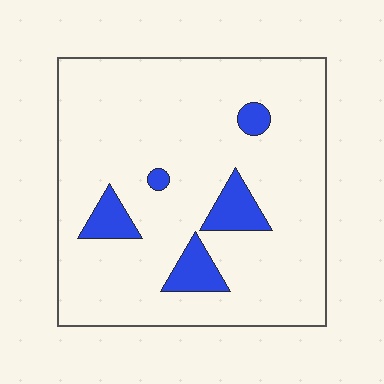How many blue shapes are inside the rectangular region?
5.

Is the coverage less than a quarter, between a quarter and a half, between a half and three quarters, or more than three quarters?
Less than a quarter.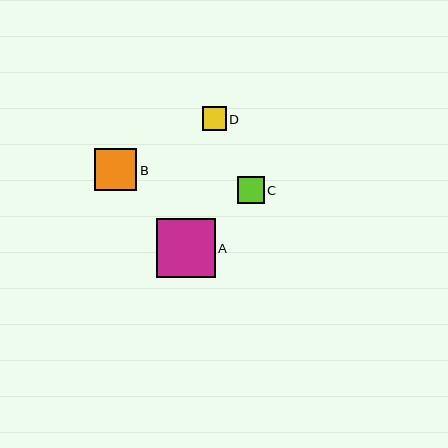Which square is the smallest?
Square D is the smallest with a size of approximately 24 pixels.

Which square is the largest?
Square A is the largest with a size of approximately 59 pixels.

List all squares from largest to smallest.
From largest to smallest: A, B, C, D.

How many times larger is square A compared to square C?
Square A is approximately 2.2 times the size of square C.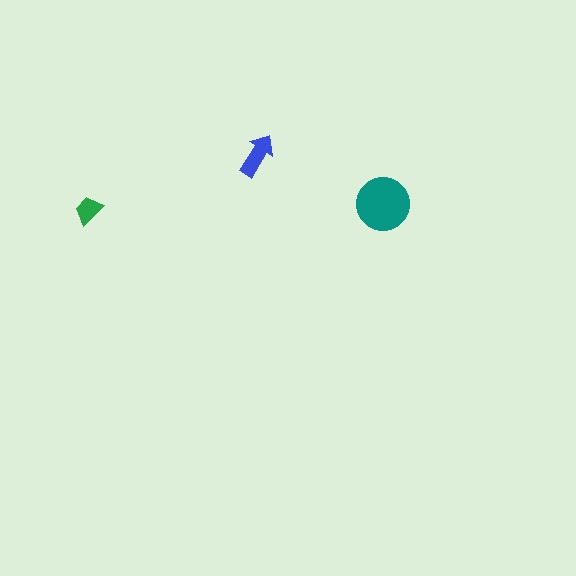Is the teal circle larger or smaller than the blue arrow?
Larger.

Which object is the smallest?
The green trapezoid.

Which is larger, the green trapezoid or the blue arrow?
The blue arrow.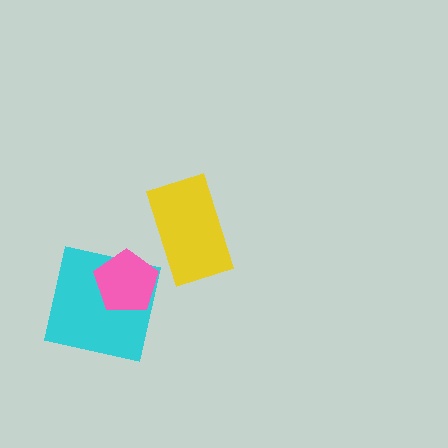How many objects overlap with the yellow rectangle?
0 objects overlap with the yellow rectangle.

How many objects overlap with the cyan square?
1 object overlaps with the cyan square.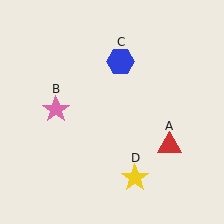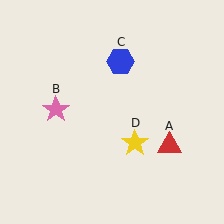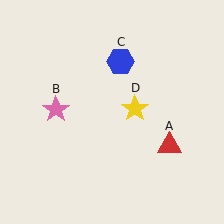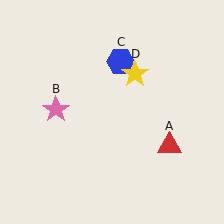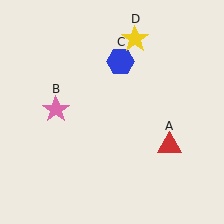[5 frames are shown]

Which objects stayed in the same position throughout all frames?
Red triangle (object A) and pink star (object B) and blue hexagon (object C) remained stationary.